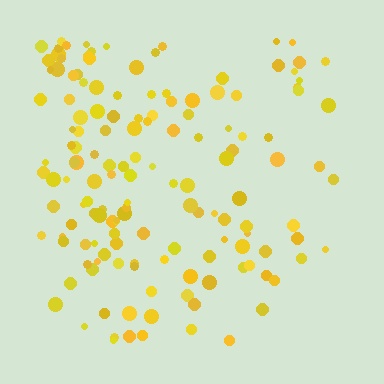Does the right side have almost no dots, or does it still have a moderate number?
Still a moderate number, just noticeably fewer than the left.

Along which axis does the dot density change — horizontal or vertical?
Horizontal.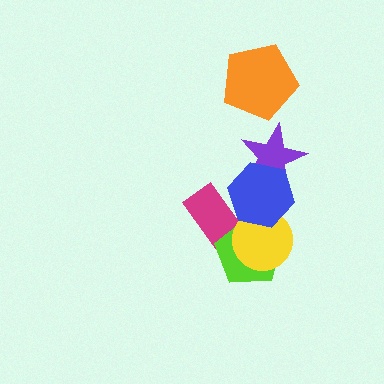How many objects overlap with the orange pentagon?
0 objects overlap with the orange pentagon.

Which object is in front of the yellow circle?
The blue hexagon is in front of the yellow circle.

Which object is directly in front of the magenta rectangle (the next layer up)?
The lime pentagon is directly in front of the magenta rectangle.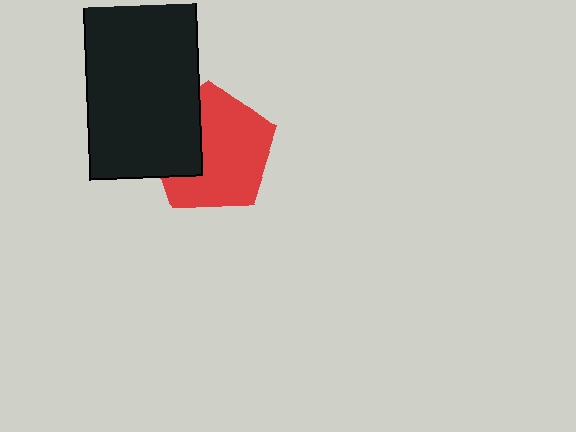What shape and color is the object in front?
The object in front is a black rectangle.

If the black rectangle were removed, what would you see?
You would see the complete red pentagon.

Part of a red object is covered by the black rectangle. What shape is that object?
It is a pentagon.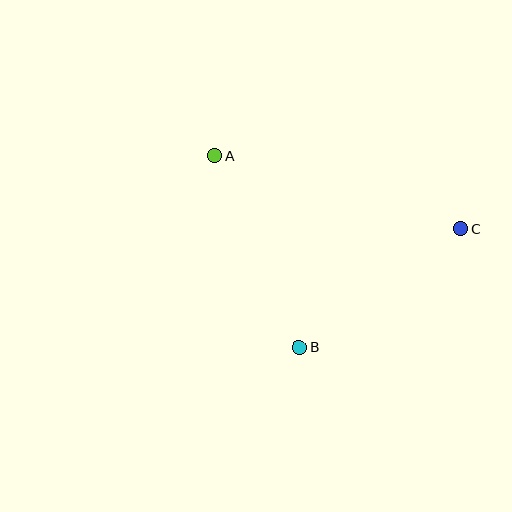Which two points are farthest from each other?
Points A and C are farthest from each other.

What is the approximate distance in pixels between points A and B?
The distance between A and B is approximately 209 pixels.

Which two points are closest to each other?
Points B and C are closest to each other.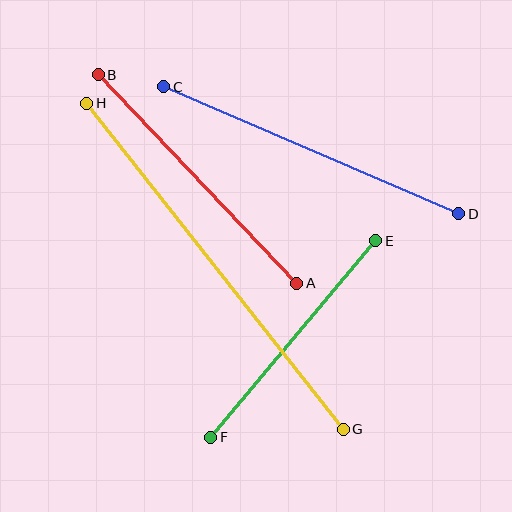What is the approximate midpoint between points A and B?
The midpoint is at approximately (198, 179) pixels.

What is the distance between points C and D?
The distance is approximately 321 pixels.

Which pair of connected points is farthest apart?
Points G and H are farthest apart.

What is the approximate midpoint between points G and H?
The midpoint is at approximately (215, 266) pixels.